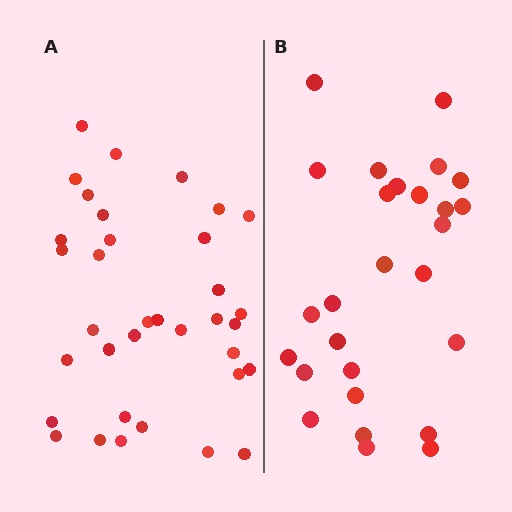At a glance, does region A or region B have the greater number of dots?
Region A (the left region) has more dots.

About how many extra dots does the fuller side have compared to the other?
Region A has roughly 8 or so more dots than region B.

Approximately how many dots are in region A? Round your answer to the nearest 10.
About 40 dots. (The exact count is 35, which rounds to 40.)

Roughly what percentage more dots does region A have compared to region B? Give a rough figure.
About 30% more.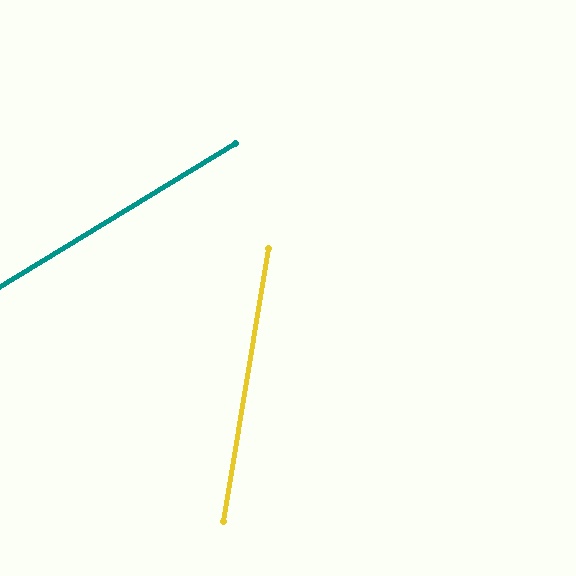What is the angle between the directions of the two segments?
Approximately 49 degrees.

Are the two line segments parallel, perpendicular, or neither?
Neither parallel nor perpendicular — they differ by about 49°.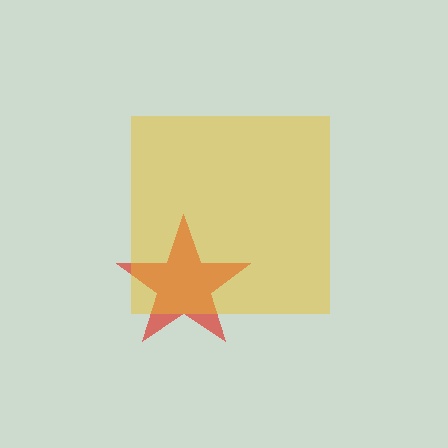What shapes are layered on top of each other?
The layered shapes are: a red star, a yellow square.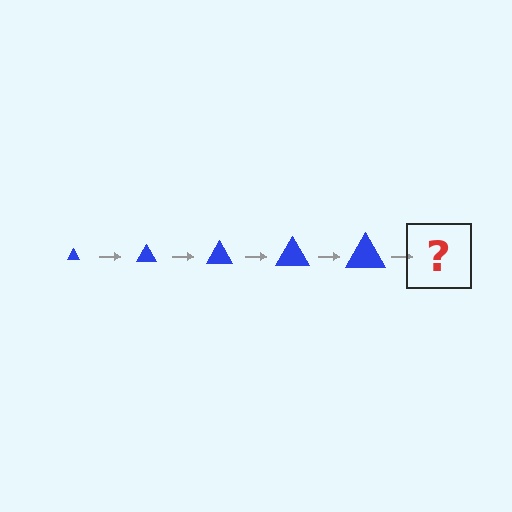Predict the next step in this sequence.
The next step is a blue triangle, larger than the previous one.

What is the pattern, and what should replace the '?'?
The pattern is that the triangle gets progressively larger each step. The '?' should be a blue triangle, larger than the previous one.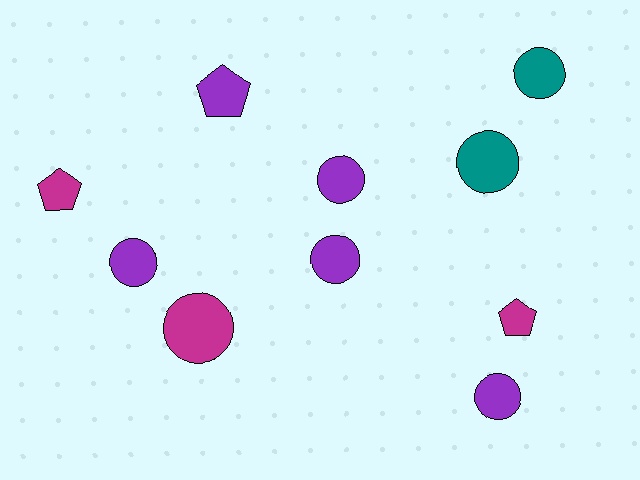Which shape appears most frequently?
Circle, with 7 objects.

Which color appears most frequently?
Purple, with 5 objects.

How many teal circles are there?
There are 2 teal circles.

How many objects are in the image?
There are 10 objects.